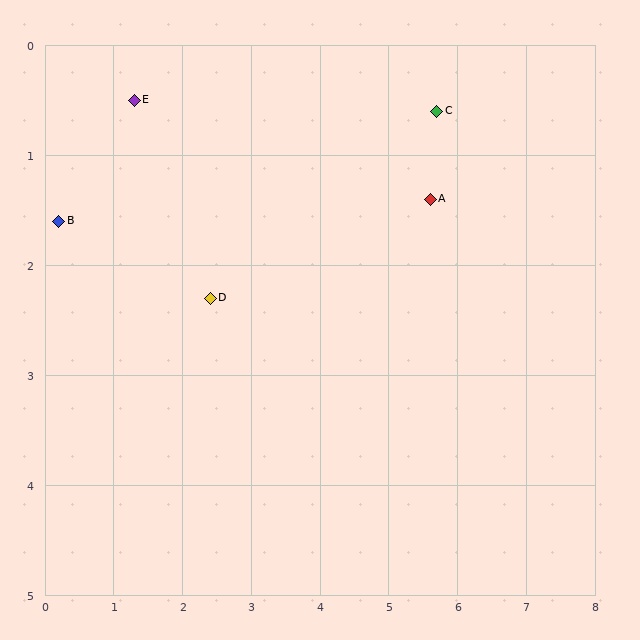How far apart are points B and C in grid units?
Points B and C are about 5.6 grid units apart.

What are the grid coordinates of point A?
Point A is at approximately (5.6, 1.4).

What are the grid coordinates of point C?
Point C is at approximately (5.7, 0.6).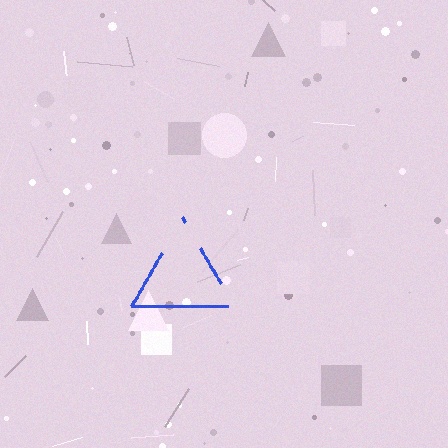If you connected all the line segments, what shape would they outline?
They would outline a triangle.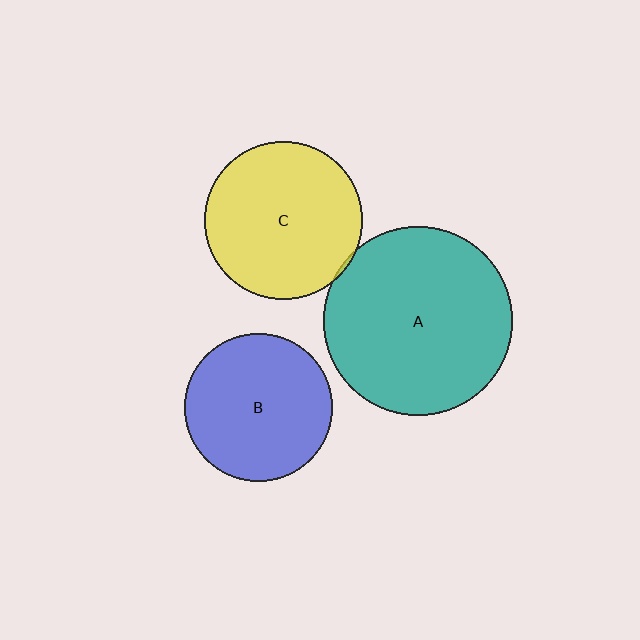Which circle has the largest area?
Circle A (teal).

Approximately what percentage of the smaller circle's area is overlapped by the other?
Approximately 5%.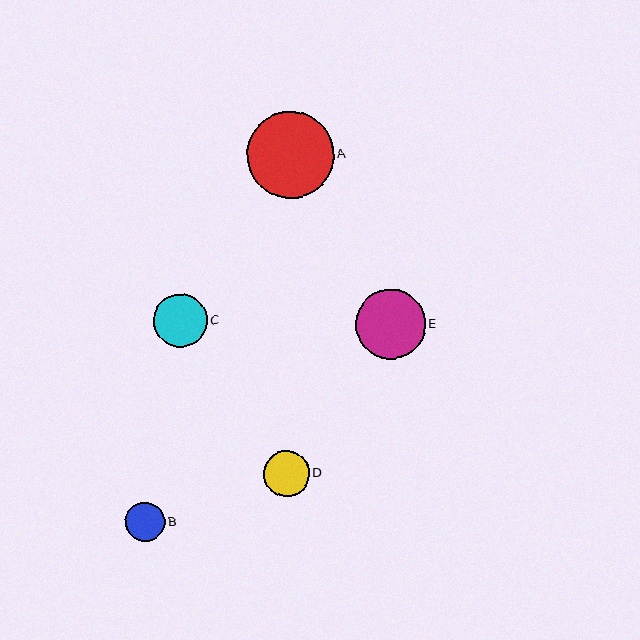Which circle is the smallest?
Circle B is the smallest with a size of approximately 40 pixels.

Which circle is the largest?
Circle A is the largest with a size of approximately 87 pixels.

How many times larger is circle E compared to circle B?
Circle E is approximately 1.8 times the size of circle B.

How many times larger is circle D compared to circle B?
Circle D is approximately 1.2 times the size of circle B.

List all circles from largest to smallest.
From largest to smallest: A, E, C, D, B.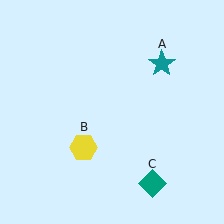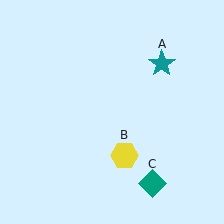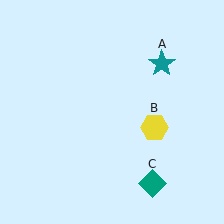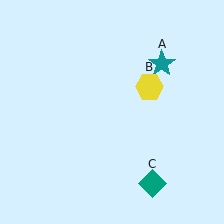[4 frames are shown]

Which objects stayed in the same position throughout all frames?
Teal star (object A) and teal diamond (object C) remained stationary.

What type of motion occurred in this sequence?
The yellow hexagon (object B) rotated counterclockwise around the center of the scene.